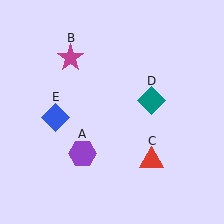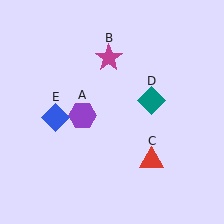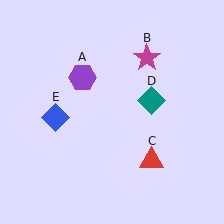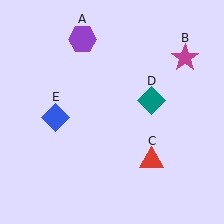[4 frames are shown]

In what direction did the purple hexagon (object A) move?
The purple hexagon (object A) moved up.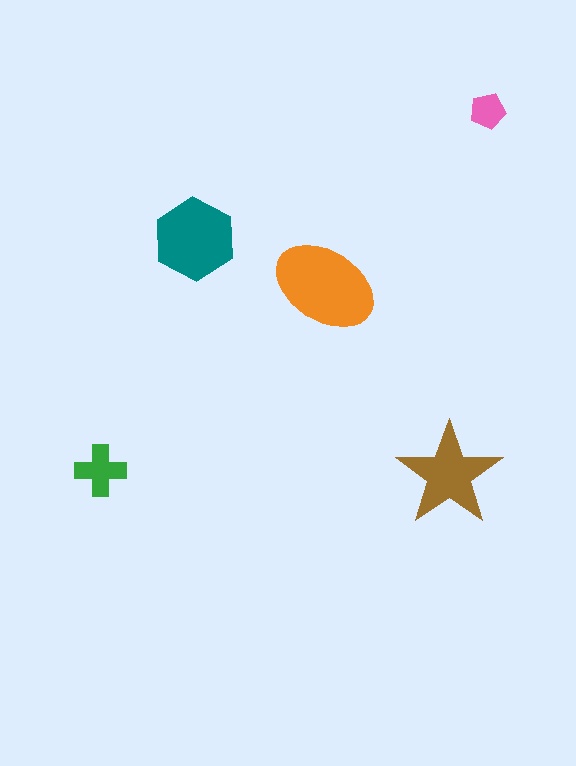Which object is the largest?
The orange ellipse.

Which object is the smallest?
The pink pentagon.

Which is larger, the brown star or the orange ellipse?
The orange ellipse.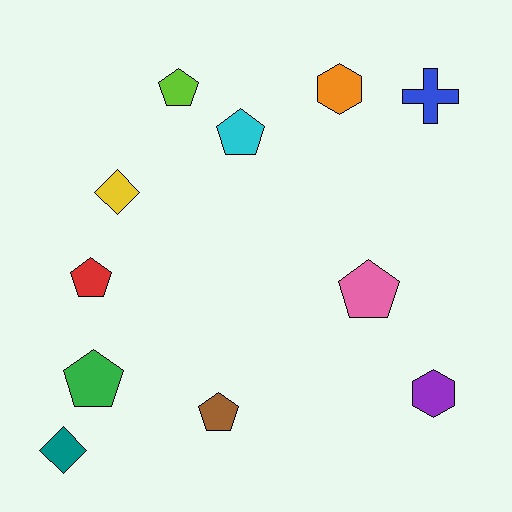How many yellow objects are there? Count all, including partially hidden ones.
There is 1 yellow object.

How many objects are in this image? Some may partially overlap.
There are 11 objects.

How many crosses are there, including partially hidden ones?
There is 1 cross.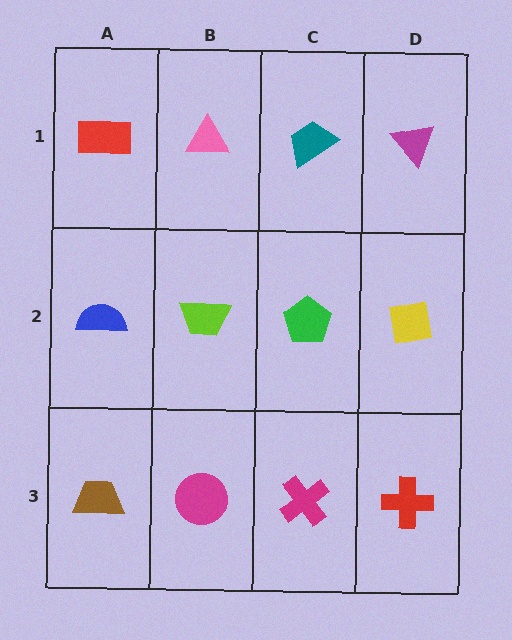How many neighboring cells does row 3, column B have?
3.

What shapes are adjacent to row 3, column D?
A yellow square (row 2, column D), a magenta cross (row 3, column C).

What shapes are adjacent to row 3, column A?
A blue semicircle (row 2, column A), a magenta circle (row 3, column B).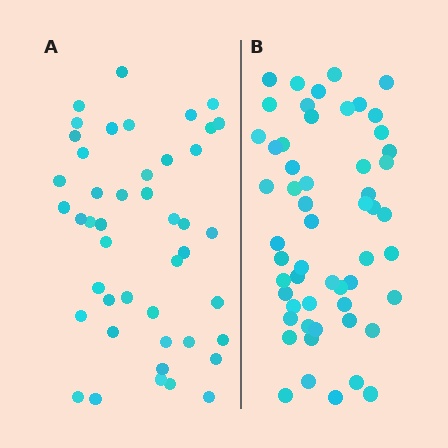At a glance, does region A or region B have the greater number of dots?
Region B (the right region) has more dots.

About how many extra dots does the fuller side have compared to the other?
Region B has roughly 10 or so more dots than region A.